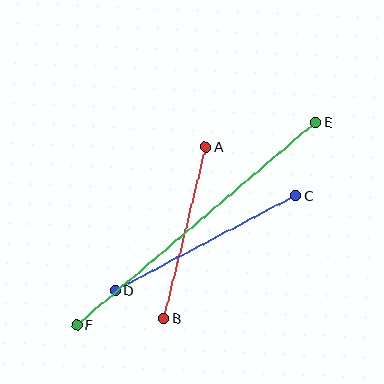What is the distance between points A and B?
The distance is approximately 177 pixels.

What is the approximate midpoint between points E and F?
The midpoint is at approximately (196, 224) pixels.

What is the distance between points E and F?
The distance is approximately 313 pixels.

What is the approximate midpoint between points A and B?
The midpoint is at approximately (185, 233) pixels.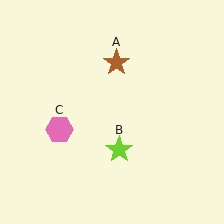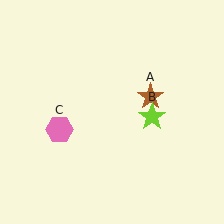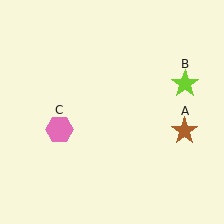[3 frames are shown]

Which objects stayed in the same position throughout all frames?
Pink hexagon (object C) remained stationary.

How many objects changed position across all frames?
2 objects changed position: brown star (object A), lime star (object B).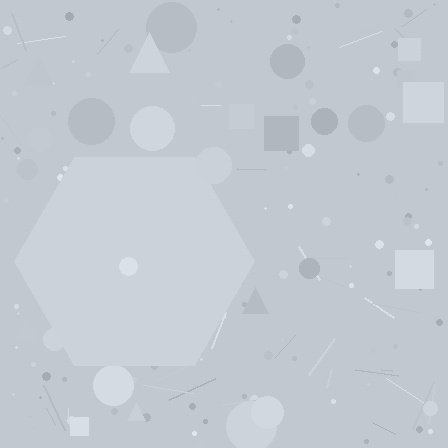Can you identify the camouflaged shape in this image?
The camouflaged shape is a hexagon.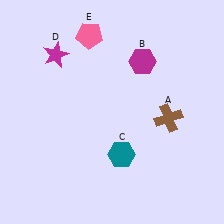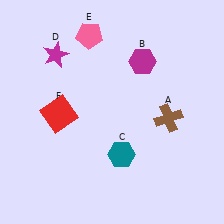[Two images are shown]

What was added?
A red square (F) was added in Image 2.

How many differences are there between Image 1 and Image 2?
There is 1 difference between the two images.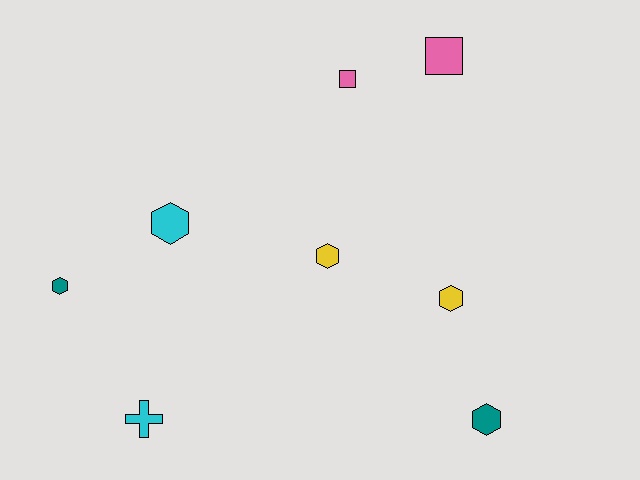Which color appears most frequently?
Cyan, with 2 objects.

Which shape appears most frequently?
Hexagon, with 5 objects.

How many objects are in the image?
There are 8 objects.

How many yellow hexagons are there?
There are 2 yellow hexagons.